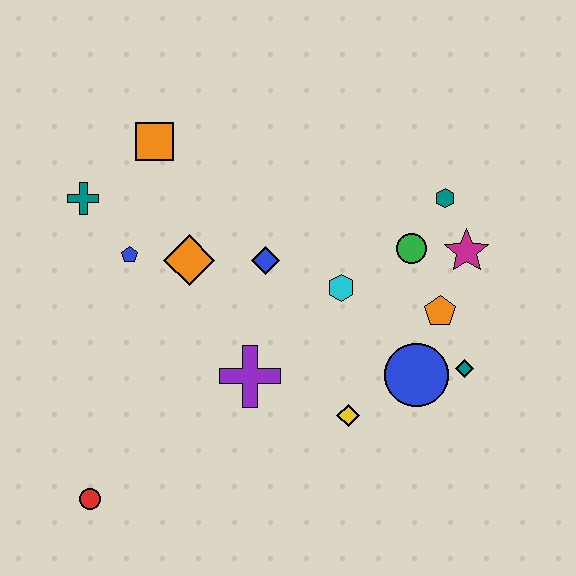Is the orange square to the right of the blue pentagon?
Yes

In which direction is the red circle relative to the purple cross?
The red circle is to the left of the purple cross.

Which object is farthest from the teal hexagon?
The red circle is farthest from the teal hexagon.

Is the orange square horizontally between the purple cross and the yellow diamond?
No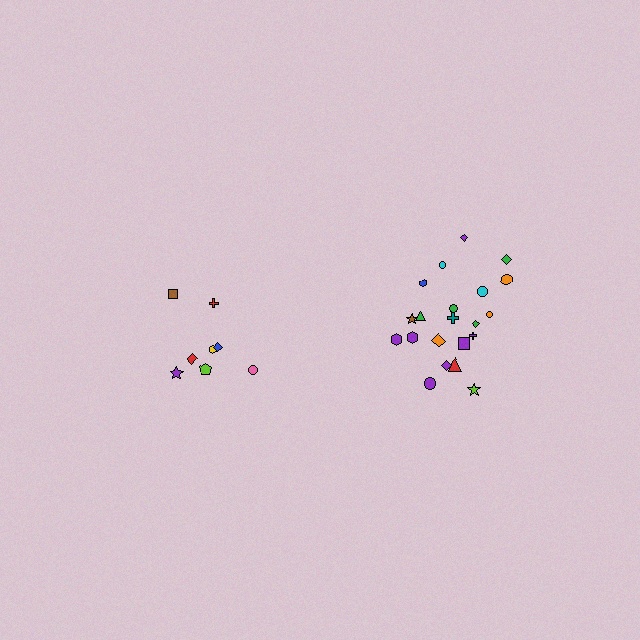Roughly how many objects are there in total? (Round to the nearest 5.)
Roughly 30 objects in total.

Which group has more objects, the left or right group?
The right group.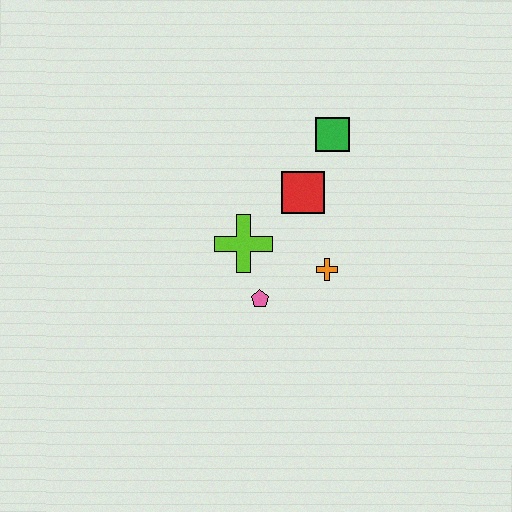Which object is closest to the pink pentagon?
The lime cross is closest to the pink pentagon.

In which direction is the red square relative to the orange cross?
The red square is above the orange cross.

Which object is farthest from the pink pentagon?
The green square is farthest from the pink pentagon.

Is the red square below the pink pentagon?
No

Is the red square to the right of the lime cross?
Yes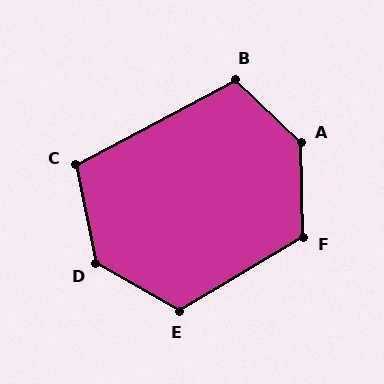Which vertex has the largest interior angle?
A, at approximately 135 degrees.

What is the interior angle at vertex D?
Approximately 131 degrees (obtuse).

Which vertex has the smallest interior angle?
C, at approximately 106 degrees.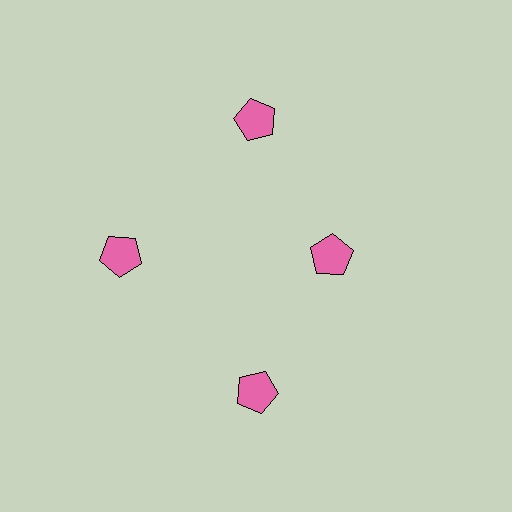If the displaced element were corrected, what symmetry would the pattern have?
It would have 4-fold rotational symmetry — the pattern would map onto itself every 90 degrees.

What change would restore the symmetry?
The symmetry would be restored by moving it outward, back onto the ring so that all 4 pentagons sit at equal angles and equal distance from the center.